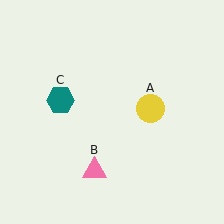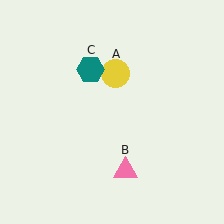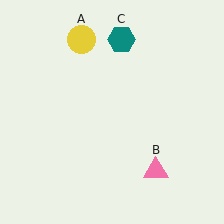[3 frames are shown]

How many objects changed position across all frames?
3 objects changed position: yellow circle (object A), pink triangle (object B), teal hexagon (object C).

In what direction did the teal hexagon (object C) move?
The teal hexagon (object C) moved up and to the right.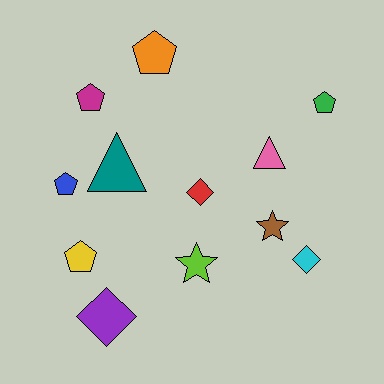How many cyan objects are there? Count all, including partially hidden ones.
There is 1 cyan object.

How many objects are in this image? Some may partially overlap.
There are 12 objects.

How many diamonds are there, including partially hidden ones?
There are 3 diamonds.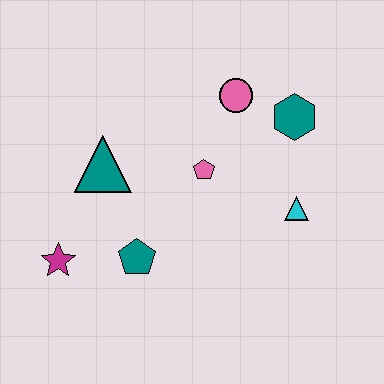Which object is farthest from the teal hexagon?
The magenta star is farthest from the teal hexagon.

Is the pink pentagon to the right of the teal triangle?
Yes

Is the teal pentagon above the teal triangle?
No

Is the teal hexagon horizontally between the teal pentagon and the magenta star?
No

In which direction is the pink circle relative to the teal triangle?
The pink circle is to the right of the teal triangle.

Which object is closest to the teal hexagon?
The pink circle is closest to the teal hexagon.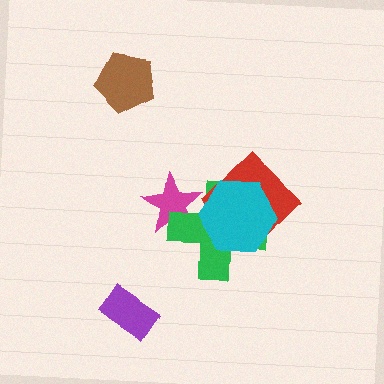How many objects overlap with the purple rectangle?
0 objects overlap with the purple rectangle.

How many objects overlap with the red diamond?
2 objects overlap with the red diamond.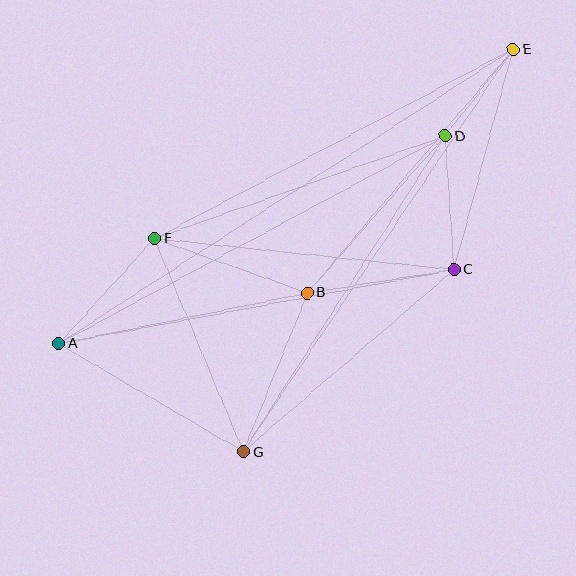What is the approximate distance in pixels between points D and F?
The distance between D and F is approximately 308 pixels.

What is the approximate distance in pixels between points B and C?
The distance between B and C is approximately 148 pixels.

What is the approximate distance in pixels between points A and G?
The distance between A and G is approximately 214 pixels.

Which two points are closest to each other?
Points D and E are closest to each other.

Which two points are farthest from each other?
Points A and E are farthest from each other.